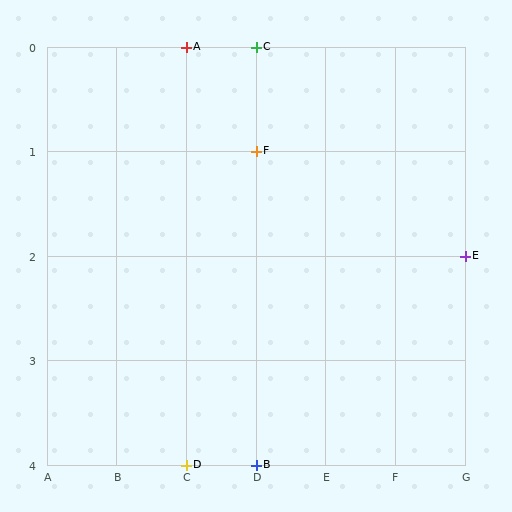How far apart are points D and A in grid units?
Points D and A are 4 rows apart.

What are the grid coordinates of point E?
Point E is at grid coordinates (G, 2).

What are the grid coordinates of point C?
Point C is at grid coordinates (D, 0).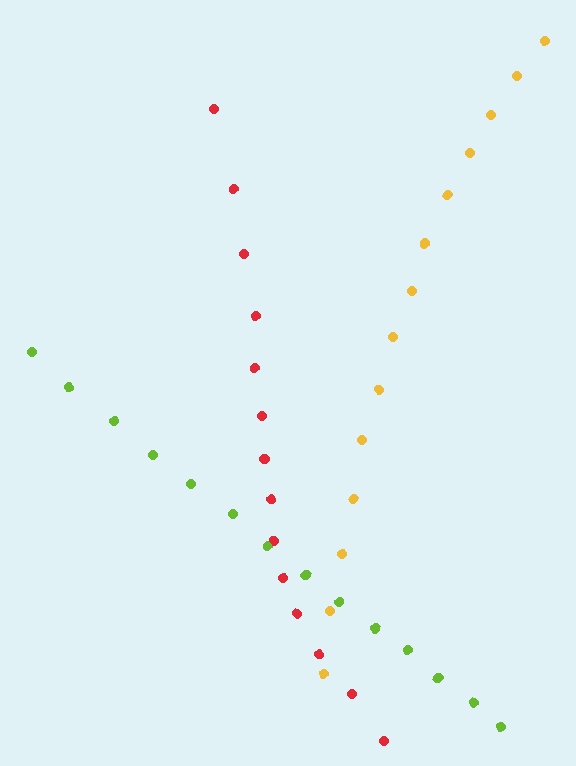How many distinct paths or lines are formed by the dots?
There are 3 distinct paths.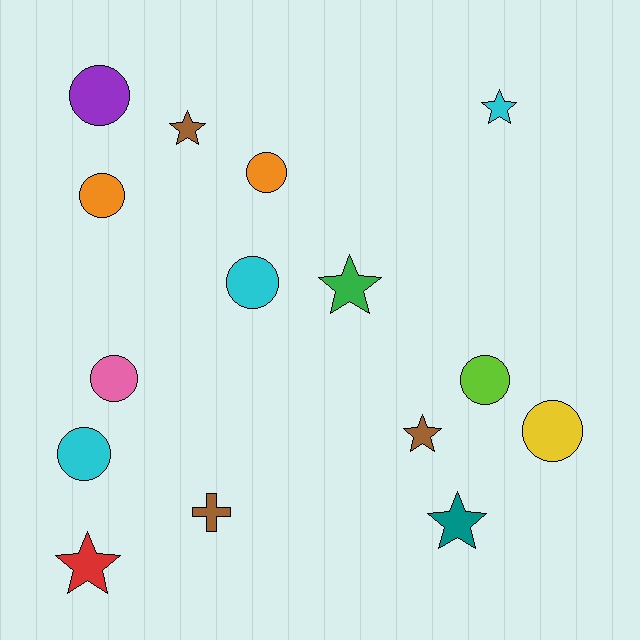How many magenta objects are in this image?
There are no magenta objects.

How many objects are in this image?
There are 15 objects.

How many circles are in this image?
There are 8 circles.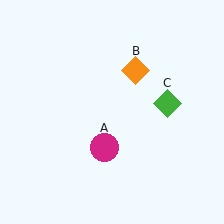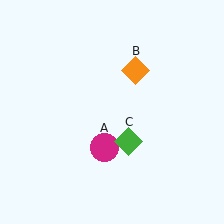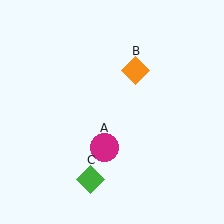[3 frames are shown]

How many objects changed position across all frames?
1 object changed position: green diamond (object C).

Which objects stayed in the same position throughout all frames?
Magenta circle (object A) and orange diamond (object B) remained stationary.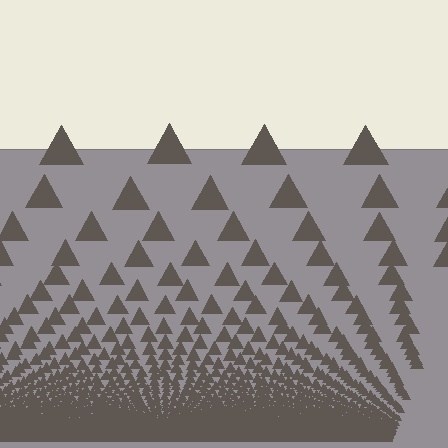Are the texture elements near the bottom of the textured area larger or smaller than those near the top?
Smaller. The gradient is inverted — elements near the bottom are smaller and denser.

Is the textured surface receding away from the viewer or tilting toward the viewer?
The surface appears to tilt toward the viewer. Texture elements get larger and sparser toward the top.